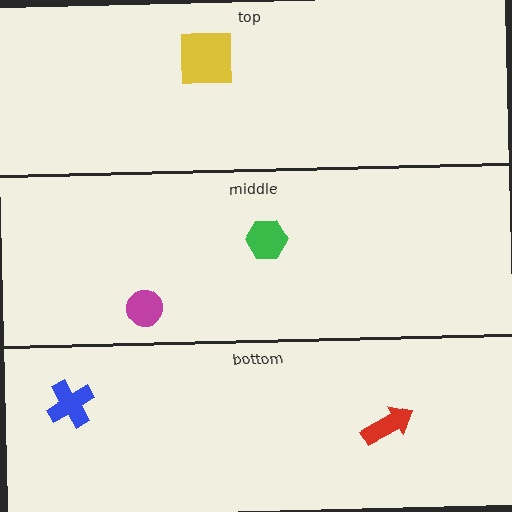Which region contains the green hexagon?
The middle region.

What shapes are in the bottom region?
The blue cross, the red arrow.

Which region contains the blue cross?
The bottom region.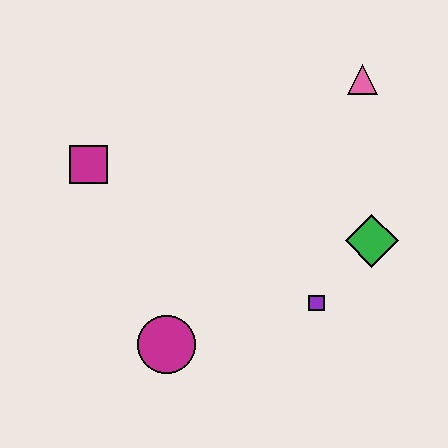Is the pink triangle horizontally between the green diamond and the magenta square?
Yes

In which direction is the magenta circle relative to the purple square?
The magenta circle is to the left of the purple square.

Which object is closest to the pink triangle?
The green diamond is closest to the pink triangle.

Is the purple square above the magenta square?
No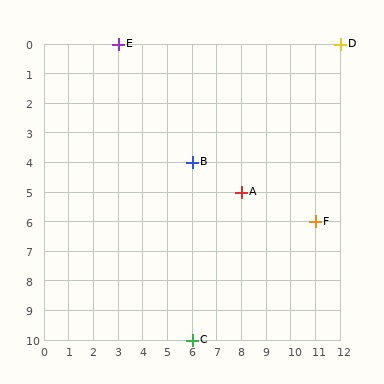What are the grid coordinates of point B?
Point B is at grid coordinates (6, 4).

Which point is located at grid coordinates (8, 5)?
Point A is at (8, 5).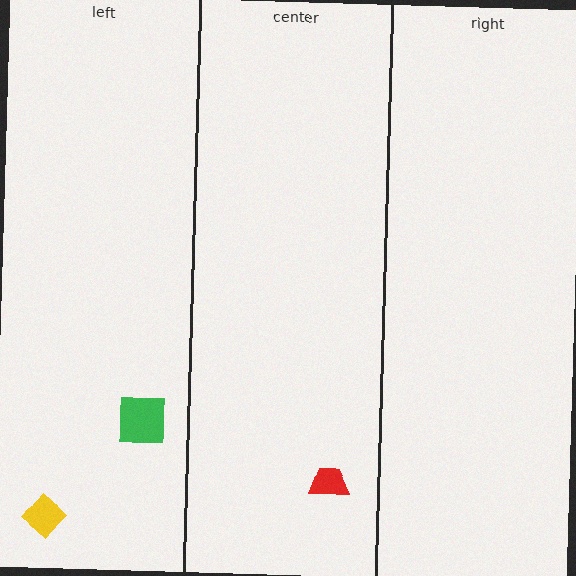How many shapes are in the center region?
1.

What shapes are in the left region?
The yellow diamond, the green square.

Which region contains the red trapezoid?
The center region.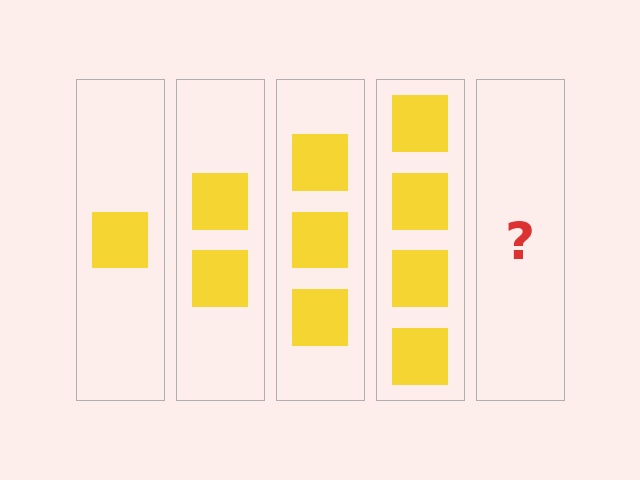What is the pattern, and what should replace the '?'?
The pattern is that each step adds one more square. The '?' should be 5 squares.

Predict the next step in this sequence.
The next step is 5 squares.